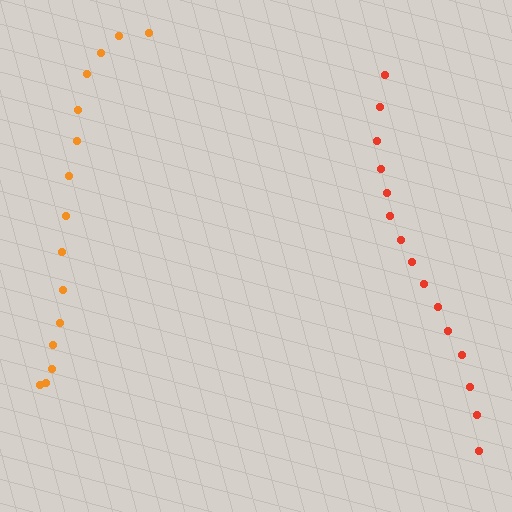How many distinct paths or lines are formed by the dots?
There are 2 distinct paths.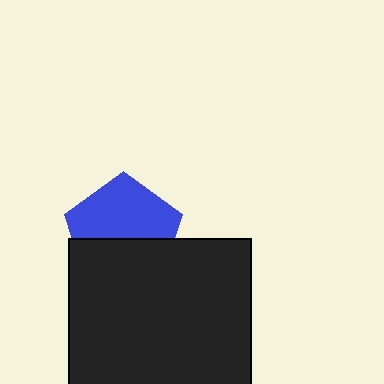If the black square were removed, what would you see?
You would see the complete blue pentagon.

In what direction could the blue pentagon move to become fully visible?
The blue pentagon could move up. That would shift it out from behind the black square entirely.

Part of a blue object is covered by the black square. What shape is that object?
It is a pentagon.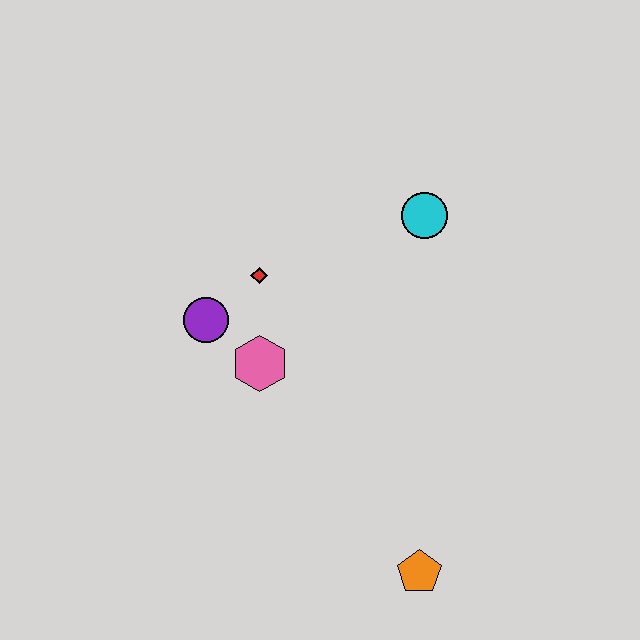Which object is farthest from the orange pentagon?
The cyan circle is farthest from the orange pentagon.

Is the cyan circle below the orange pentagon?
No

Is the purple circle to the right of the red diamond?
No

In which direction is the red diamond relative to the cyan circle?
The red diamond is to the left of the cyan circle.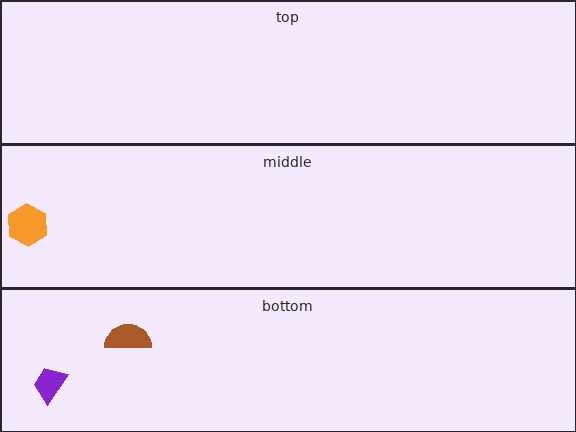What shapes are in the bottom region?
The purple trapezoid, the brown semicircle.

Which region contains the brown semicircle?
The bottom region.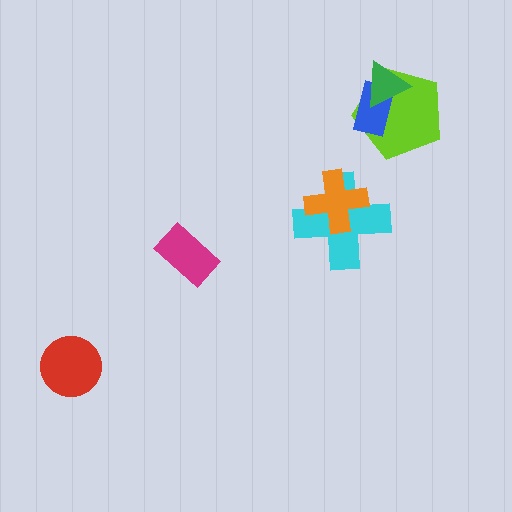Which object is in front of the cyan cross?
The orange cross is in front of the cyan cross.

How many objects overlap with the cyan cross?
1 object overlaps with the cyan cross.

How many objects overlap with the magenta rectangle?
0 objects overlap with the magenta rectangle.